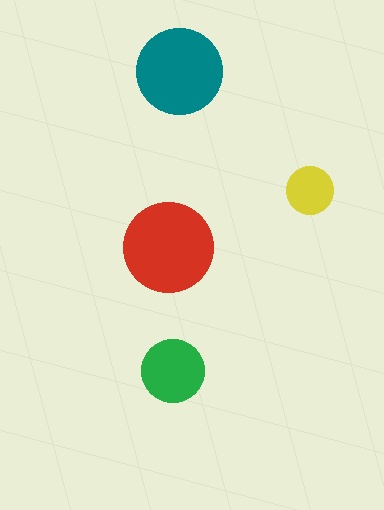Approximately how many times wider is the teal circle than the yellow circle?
About 2 times wider.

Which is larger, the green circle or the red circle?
The red one.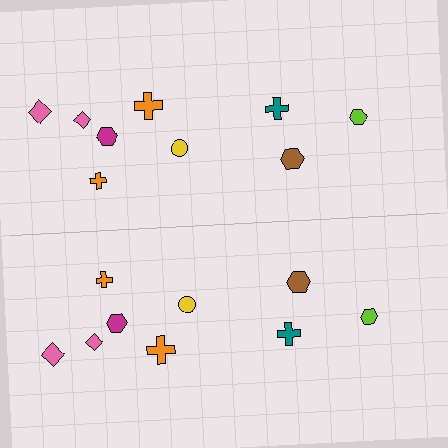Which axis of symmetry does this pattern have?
The pattern has a horizontal axis of symmetry running through the center of the image.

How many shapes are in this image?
There are 18 shapes in this image.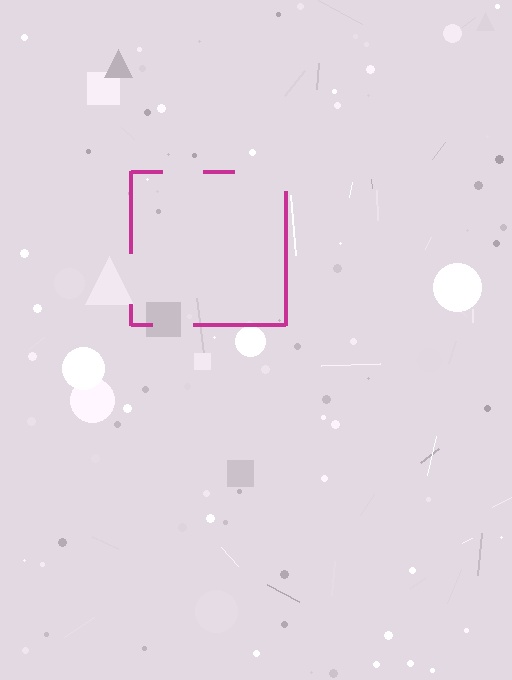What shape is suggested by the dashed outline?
The dashed outline suggests a square.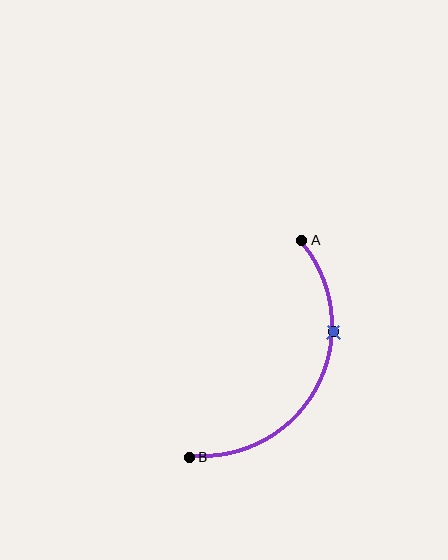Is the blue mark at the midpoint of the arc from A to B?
No. The blue mark lies on the arc but is closer to endpoint A. The arc midpoint would be at the point on the curve equidistant along the arc from both A and B.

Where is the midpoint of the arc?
The arc midpoint is the point on the curve farthest from the straight line joining A and B. It sits to the right of that line.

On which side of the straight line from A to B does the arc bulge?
The arc bulges to the right of the straight line connecting A and B.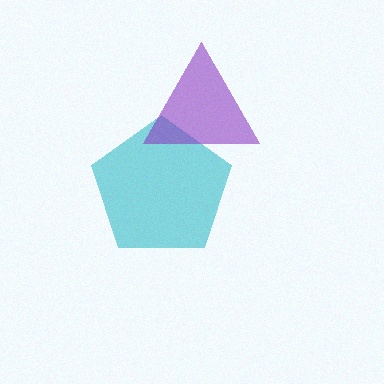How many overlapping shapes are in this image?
There are 2 overlapping shapes in the image.